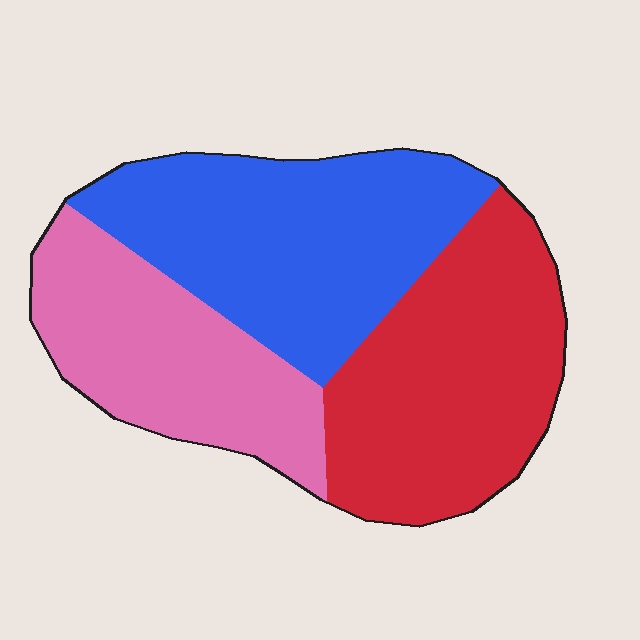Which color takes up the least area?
Pink, at roughly 30%.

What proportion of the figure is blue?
Blue takes up about three eighths (3/8) of the figure.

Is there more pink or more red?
Red.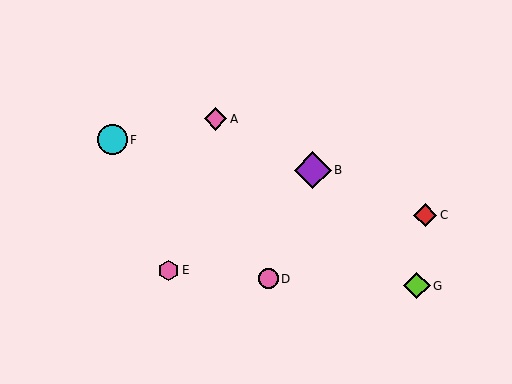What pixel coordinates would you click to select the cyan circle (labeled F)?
Click at (112, 140) to select the cyan circle F.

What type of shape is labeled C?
Shape C is a red diamond.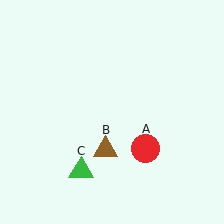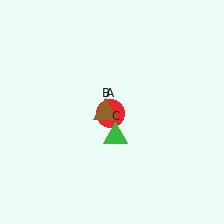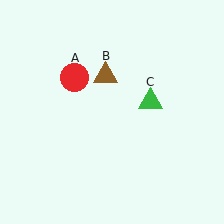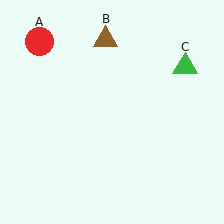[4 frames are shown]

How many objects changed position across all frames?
3 objects changed position: red circle (object A), brown triangle (object B), green triangle (object C).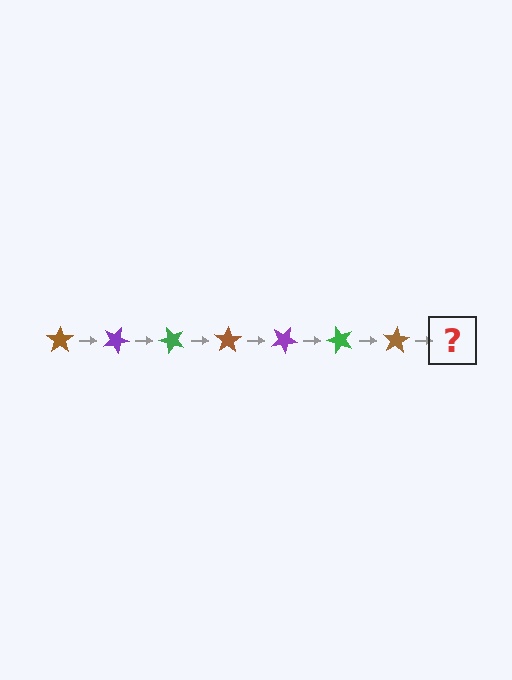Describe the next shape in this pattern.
It should be a purple star, rotated 175 degrees from the start.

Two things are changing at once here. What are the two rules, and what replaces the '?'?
The two rules are that it rotates 25 degrees each step and the color cycles through brown, purple, and green. The '?' should be a purple star, rotated 175 degrees from the start.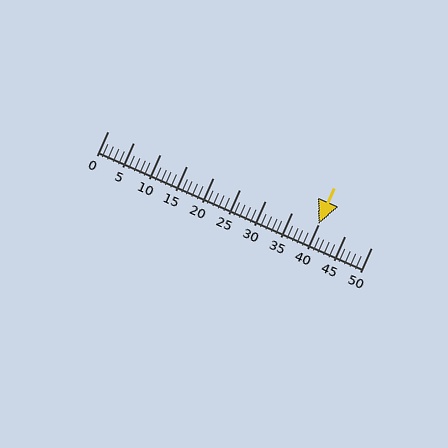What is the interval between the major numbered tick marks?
The major tick marks are spaced 5 units apart.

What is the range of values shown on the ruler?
The ruler shows values from 0 to 50.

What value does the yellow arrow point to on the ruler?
The yellow arrow points to approximately 40.